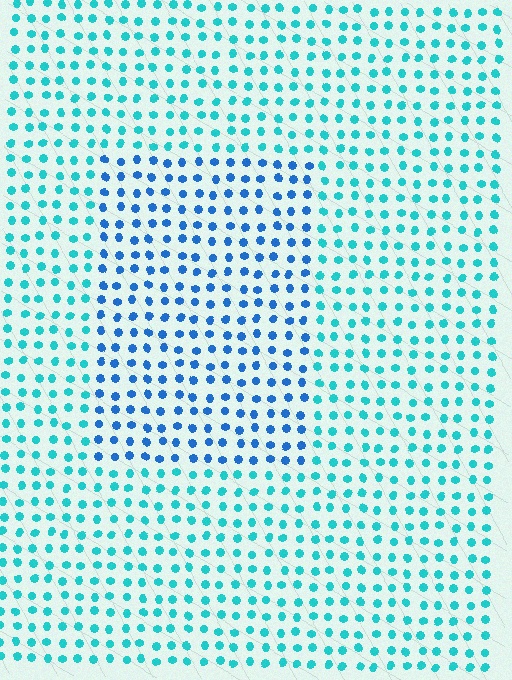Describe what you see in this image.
The image is filled with small cyan elements in a uniform arrangement. A rectangle-shaped region is visible where the elements are tinted to a slightly different hue, forming a subtle color boundary.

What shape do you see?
I see a rectangle.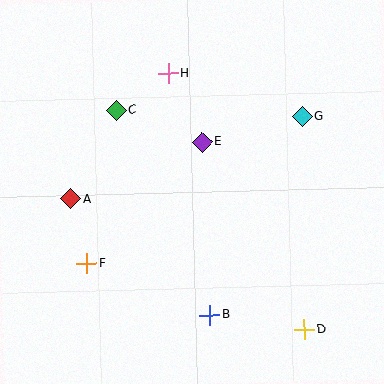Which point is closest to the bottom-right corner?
Point D is closest to the bottom-right corner.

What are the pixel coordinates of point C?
Point C is at (116, 110).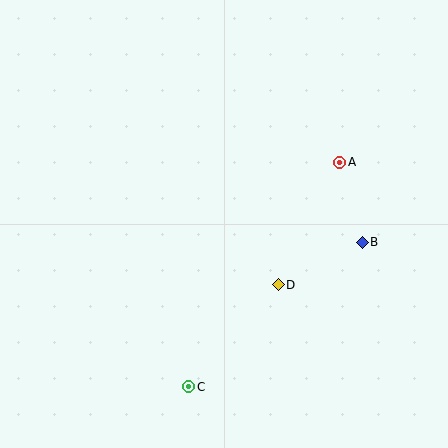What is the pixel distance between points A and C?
The distance between A and C is 271 pixels.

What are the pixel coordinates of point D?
Point D is at (278, 285).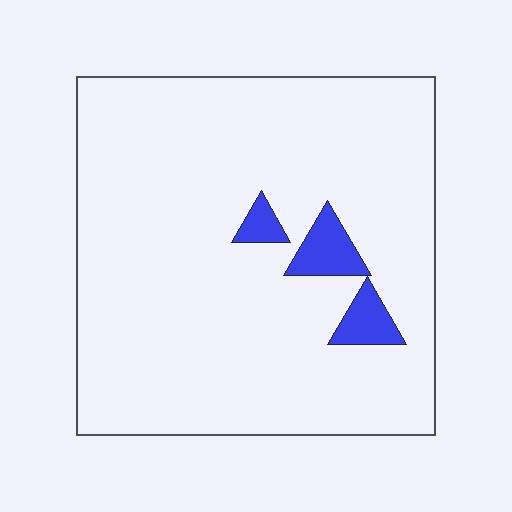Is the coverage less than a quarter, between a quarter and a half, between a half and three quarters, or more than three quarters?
Less than a quarter.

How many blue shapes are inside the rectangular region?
3.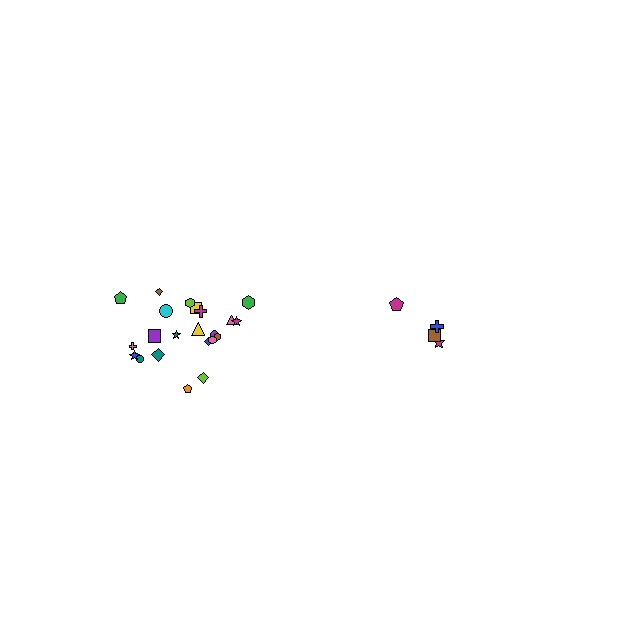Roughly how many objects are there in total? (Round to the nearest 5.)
Roughly 25 objects in total.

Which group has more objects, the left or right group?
The left group.